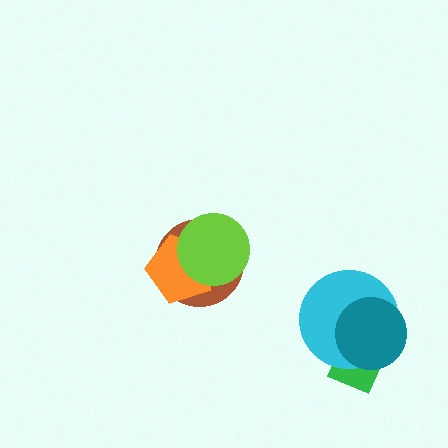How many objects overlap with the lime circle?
2 objects overlap with the lime circle.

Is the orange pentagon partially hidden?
Yes, it is partially covered by another shape.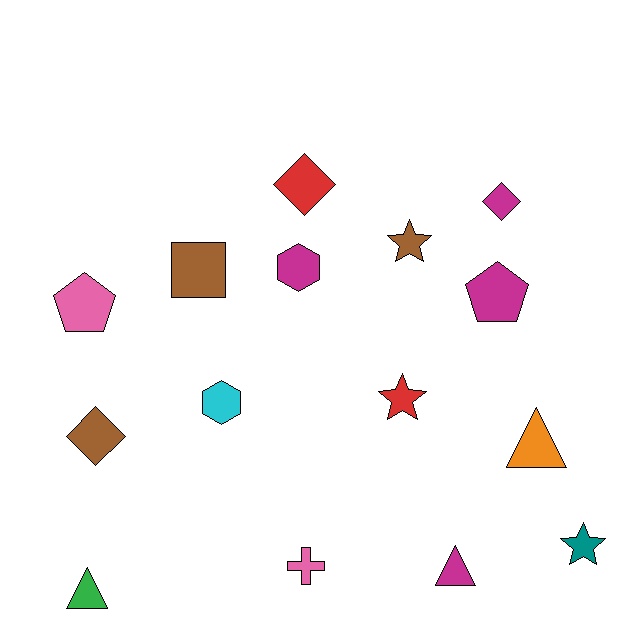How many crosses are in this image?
There is 1 cross.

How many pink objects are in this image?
There are 2 pink objects.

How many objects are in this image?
There are 15 objects.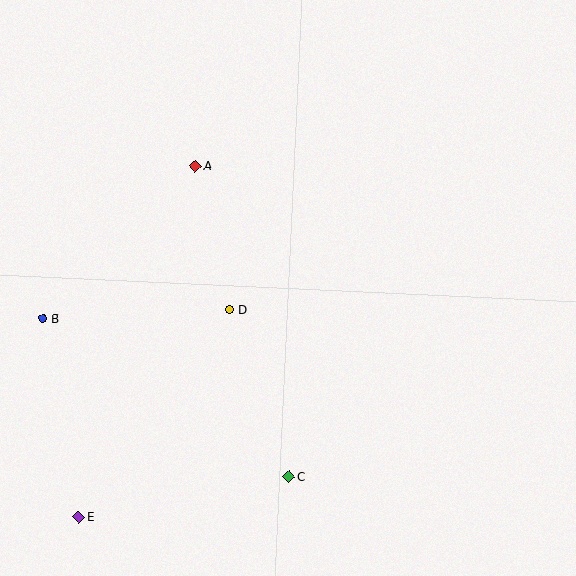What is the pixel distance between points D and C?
The distance between D and C is 177 pixels.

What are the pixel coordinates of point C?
Point C is at (289, 476).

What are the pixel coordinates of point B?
Point B is at (43, 318).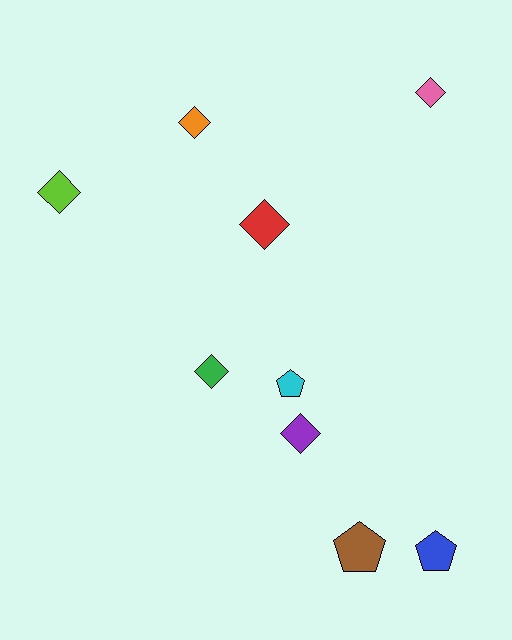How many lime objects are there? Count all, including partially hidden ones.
There is 1 lime object.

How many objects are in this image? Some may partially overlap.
There are 9 objects.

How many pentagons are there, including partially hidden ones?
There are 3 pentagons.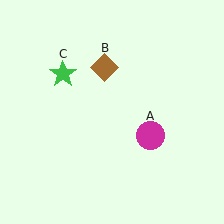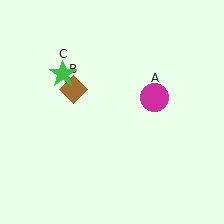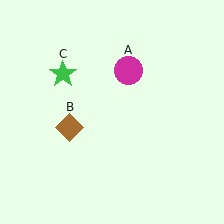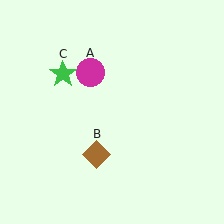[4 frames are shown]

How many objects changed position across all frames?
2 objects changed position: magenta circle (object A), brown diamond (object B).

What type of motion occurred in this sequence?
The magenta circle (object A), brown diamond (object B) rotated counterclockwise around the center of the scene.